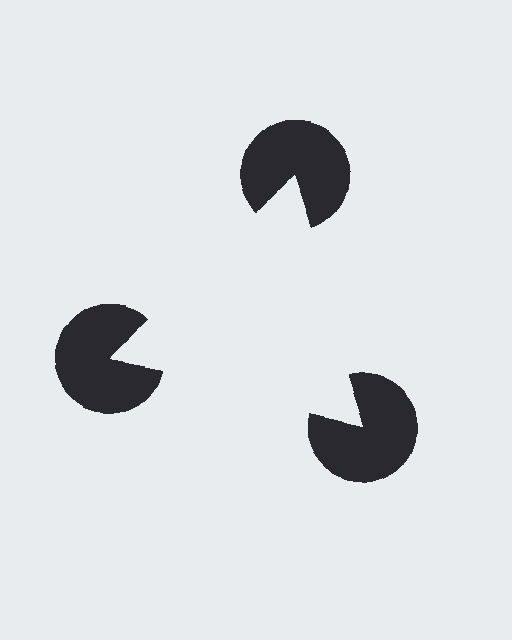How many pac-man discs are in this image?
There are 3 — one at each vertex of the illusory triangle.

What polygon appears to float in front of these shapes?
An illusory triangle — its edges are inferred from the aligned wedge cuts in the pac-man discs, not physically drawn.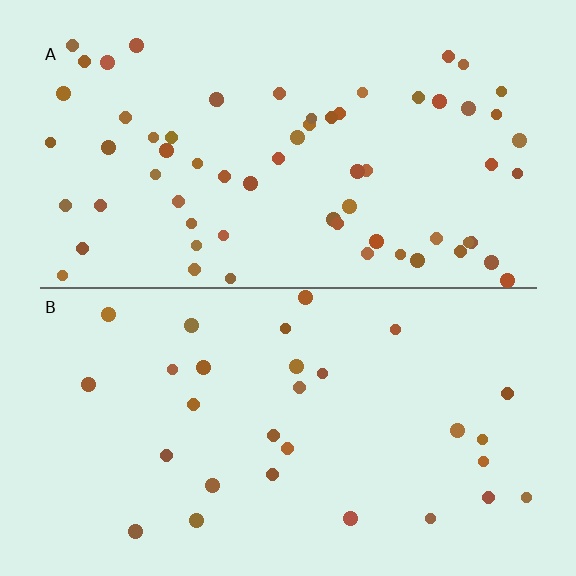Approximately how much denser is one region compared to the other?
Approximately 2.2× — region A over region B.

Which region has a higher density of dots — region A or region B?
A (the top).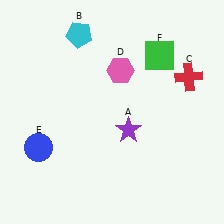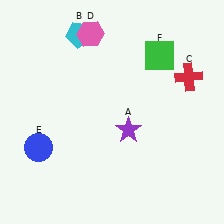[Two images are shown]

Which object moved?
The pink hexagon (D) moved up.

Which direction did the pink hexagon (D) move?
The pink hexagon (D) moved up.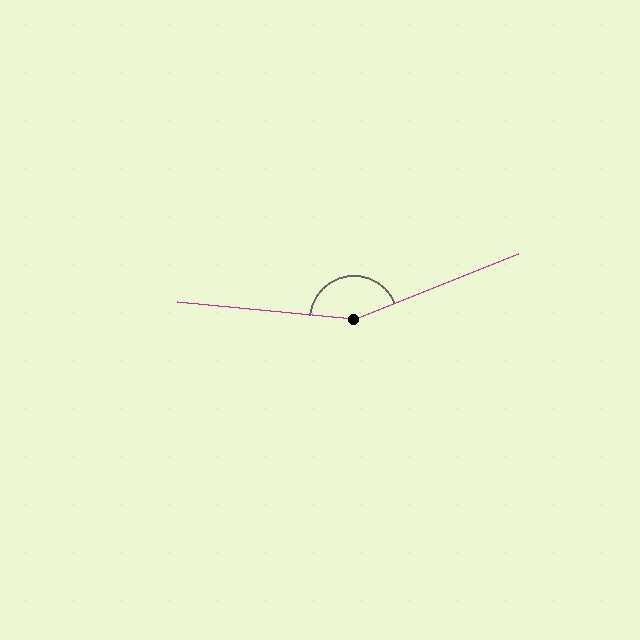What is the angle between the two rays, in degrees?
Approximately 152 degrees.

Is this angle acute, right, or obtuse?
It is obtuse.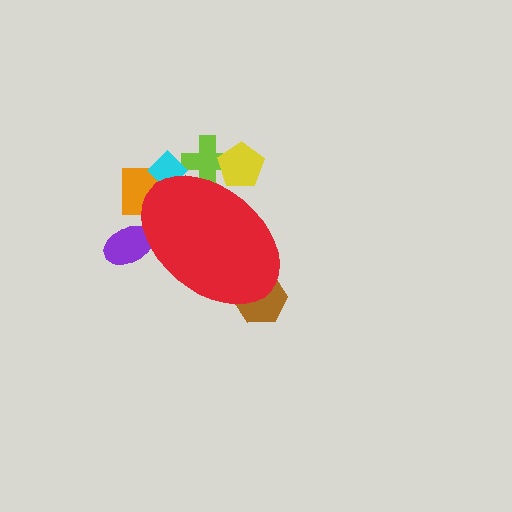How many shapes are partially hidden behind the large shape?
6 shapes are partially hidden.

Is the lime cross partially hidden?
Yes, the lime cross is partially hidden behind the red ellipse.